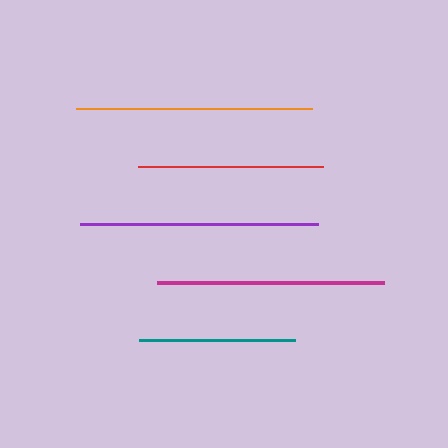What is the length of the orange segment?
The orange segment is approximately 236 pixels long.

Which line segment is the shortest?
The teal line is the shortest at approximately 156 pixels.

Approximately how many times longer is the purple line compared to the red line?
The purple line is approximately 1.3 times the length of the red line.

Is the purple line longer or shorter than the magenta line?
The purple line is longer than the magenta line.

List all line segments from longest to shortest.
From longest to shortest: purple, orange, magenta, red, teal.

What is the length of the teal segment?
The teal segment is approximately 156 pixels long.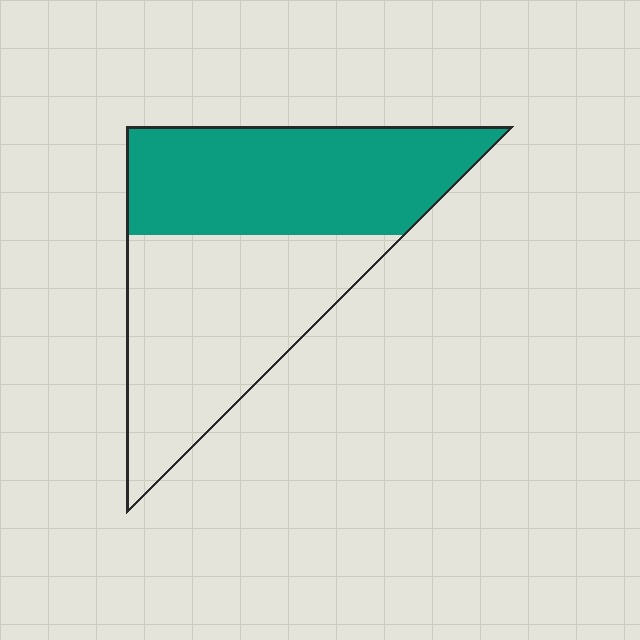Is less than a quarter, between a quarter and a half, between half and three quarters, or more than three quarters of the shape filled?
Between a quarter and a half.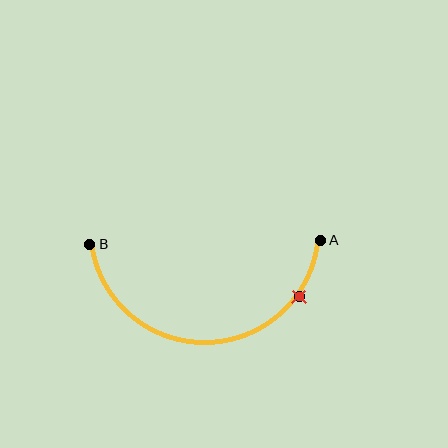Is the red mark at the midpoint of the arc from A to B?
No. The red mark lies on the arc but is closer to endpoint A. The arc midpoint would be at the point on the curve equidistant along the arc from both A and B.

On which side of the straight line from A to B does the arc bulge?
The arc bulges below the straight line connecting A and B.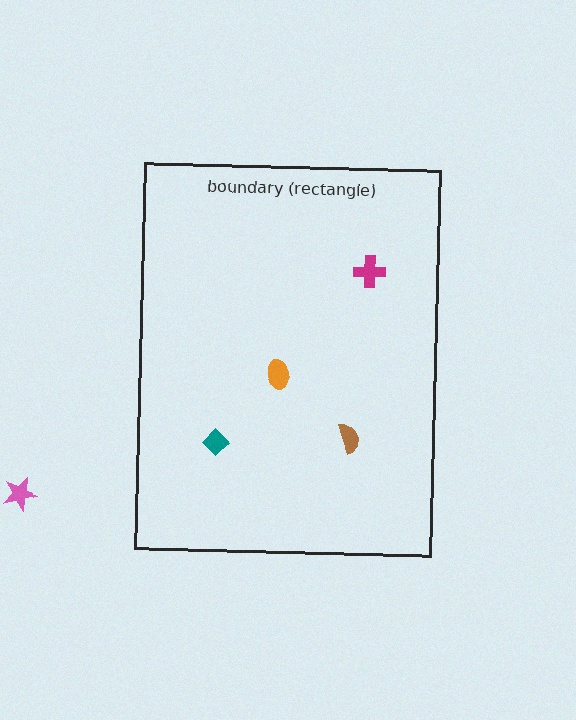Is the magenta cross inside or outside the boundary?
Inside.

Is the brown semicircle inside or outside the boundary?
Inside.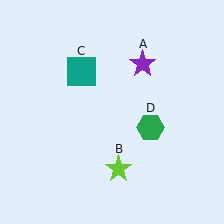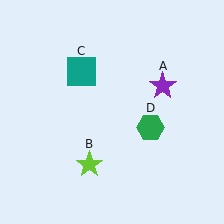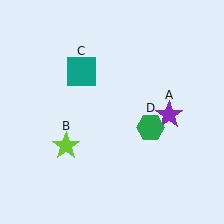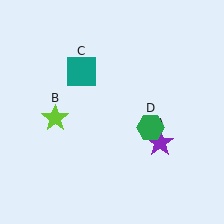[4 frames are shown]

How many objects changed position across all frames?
2 objects changed position: purple star (object A), lime star (object B).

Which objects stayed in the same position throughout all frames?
Teal square (object C) and green hexagon (object D) remained stationary.